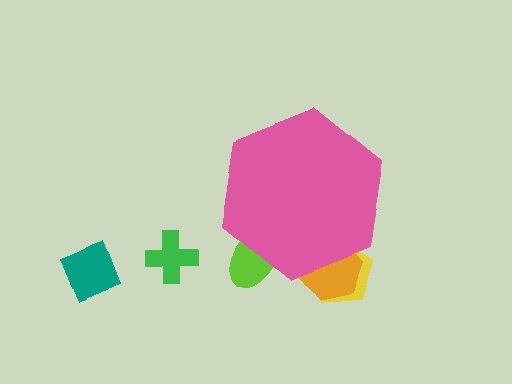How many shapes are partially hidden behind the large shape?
3 shapes are partially hidden.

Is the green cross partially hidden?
No, the green cross is fully visible.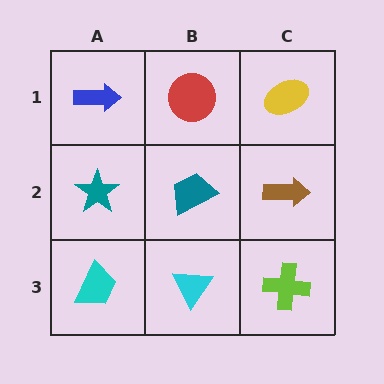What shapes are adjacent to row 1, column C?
A brown arrow (row 2, column C), a red circle (row 1, column B).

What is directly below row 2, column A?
A cyan trapezoid.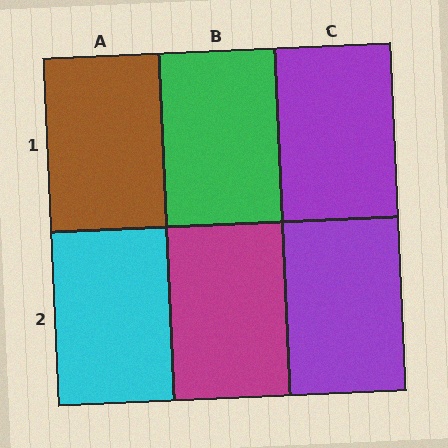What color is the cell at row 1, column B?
Green.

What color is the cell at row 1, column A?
Brown.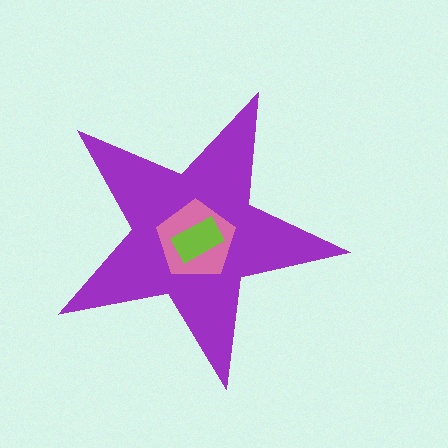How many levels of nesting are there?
3.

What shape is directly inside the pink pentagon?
The lime rectangle.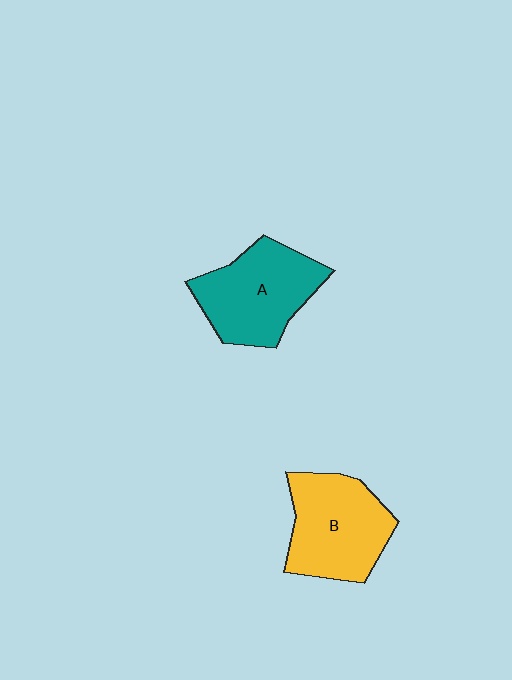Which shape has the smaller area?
Shape A (teal).